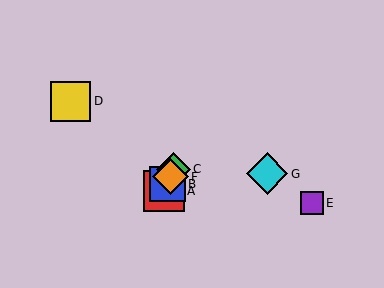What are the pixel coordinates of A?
Object A is at (164, 191).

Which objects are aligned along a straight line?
Objects A, B, C, F are aligned along a straight line.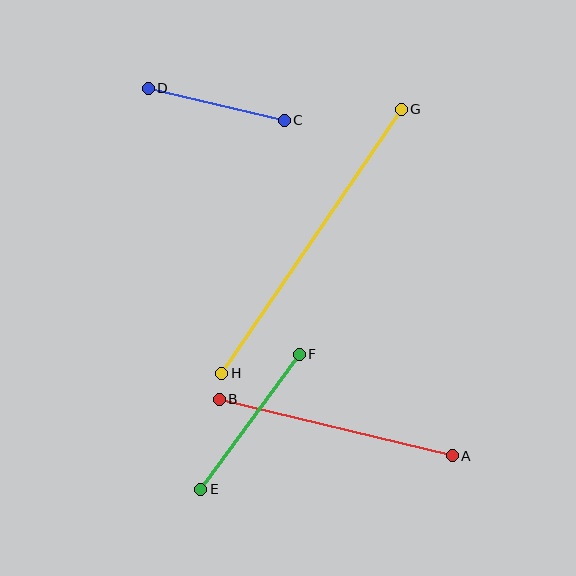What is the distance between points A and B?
The distance is approximately 240 pixels.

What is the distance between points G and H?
The distance is approximately 319 pixels.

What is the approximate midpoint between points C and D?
The midpoint is at approximately (216, 104) pixels.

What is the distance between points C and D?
The distance is approximately 140 pixels.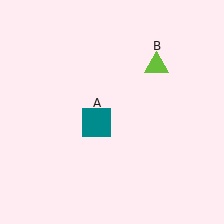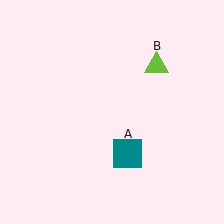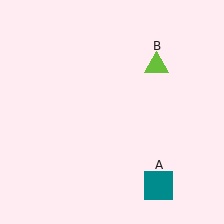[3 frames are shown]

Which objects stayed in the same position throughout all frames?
Lime triangle (object B) remained stationary.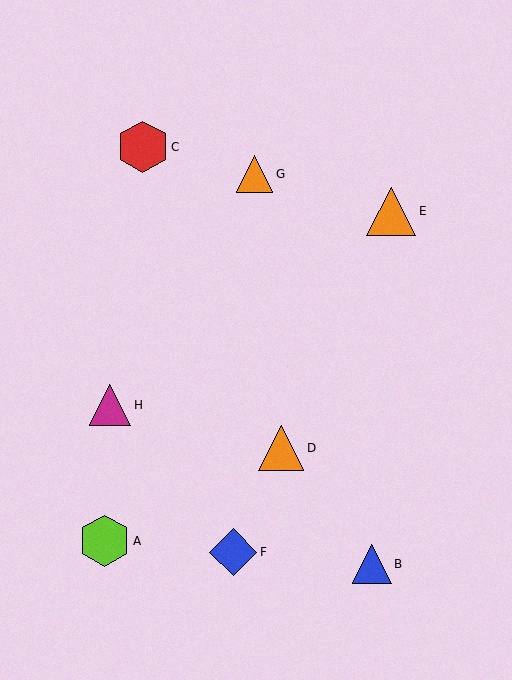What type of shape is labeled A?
Shape A is a lime hexagon.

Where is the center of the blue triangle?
The center of the blue triangle is at (372, 564).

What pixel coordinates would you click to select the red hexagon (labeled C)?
Click at (143, 147) to select the red hexagon C.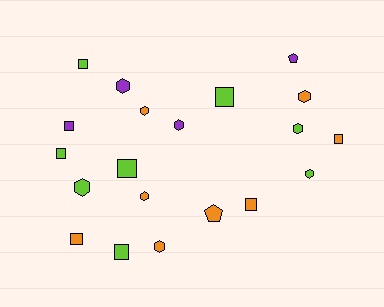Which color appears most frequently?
Lime, with 8 objects.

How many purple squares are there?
There is 1 purple square.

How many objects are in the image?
There are 20 objects.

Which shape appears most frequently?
Square, with 9 objects.